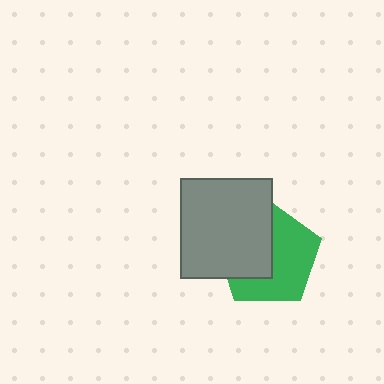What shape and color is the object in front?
The object in front is a gray rectangle.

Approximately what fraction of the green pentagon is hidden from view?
Roughly 45% of the green pentagon is hidden behind the gray rectangle.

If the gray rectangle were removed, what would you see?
You would see the complete green pentagon.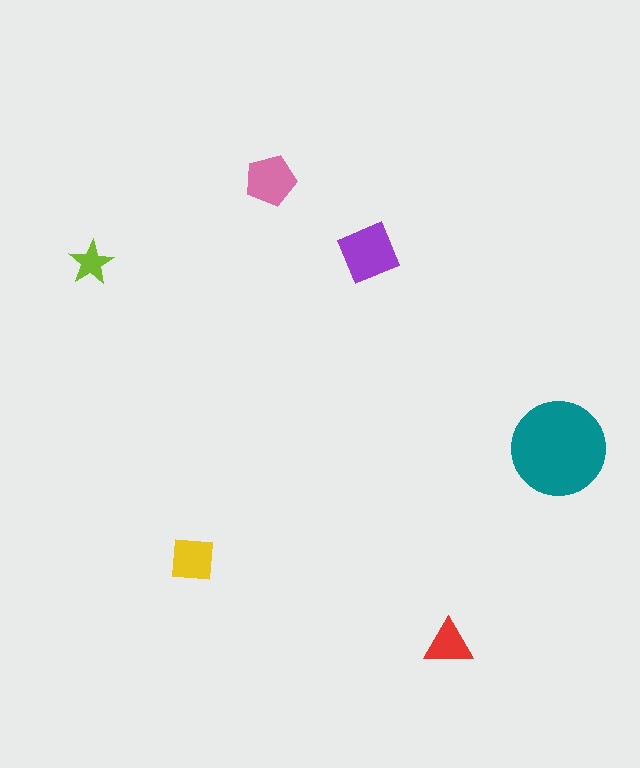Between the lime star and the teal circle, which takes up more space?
The teal circle.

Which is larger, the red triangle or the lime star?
The red triangle.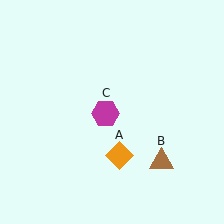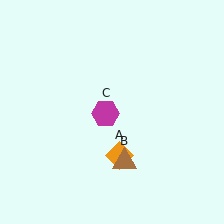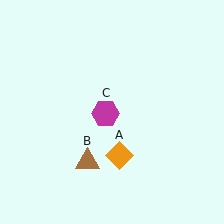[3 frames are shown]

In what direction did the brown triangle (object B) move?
The brown triangle (object B) moved left.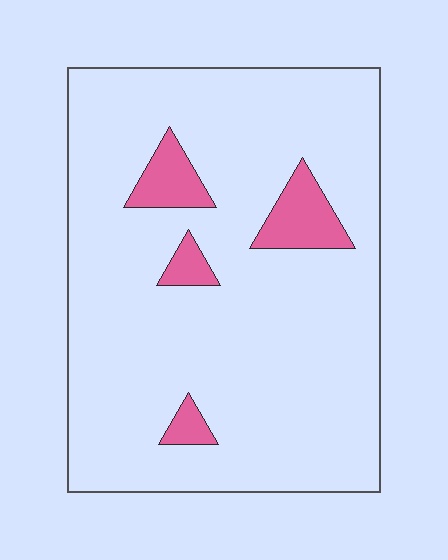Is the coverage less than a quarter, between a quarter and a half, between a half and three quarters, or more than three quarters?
Less than a quarter.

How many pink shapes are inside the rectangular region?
4.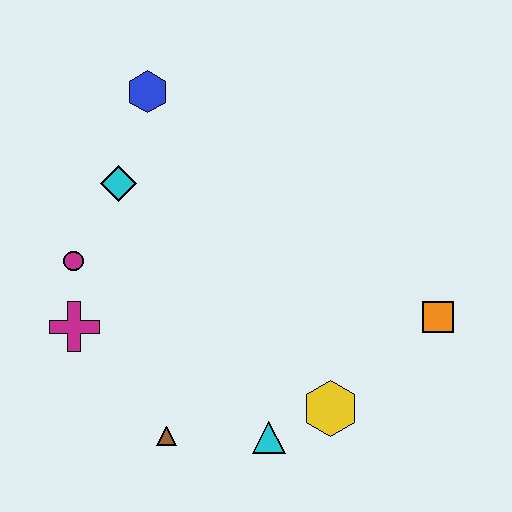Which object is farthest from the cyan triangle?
The blue hexagon is farthest from the cyan triangle.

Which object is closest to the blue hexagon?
The cyan diamond is closest to the blue hexagon.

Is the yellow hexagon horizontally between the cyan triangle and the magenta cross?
No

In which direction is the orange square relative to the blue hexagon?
The orange square is to the right of the blue hexagon.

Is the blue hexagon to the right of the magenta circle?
Yes